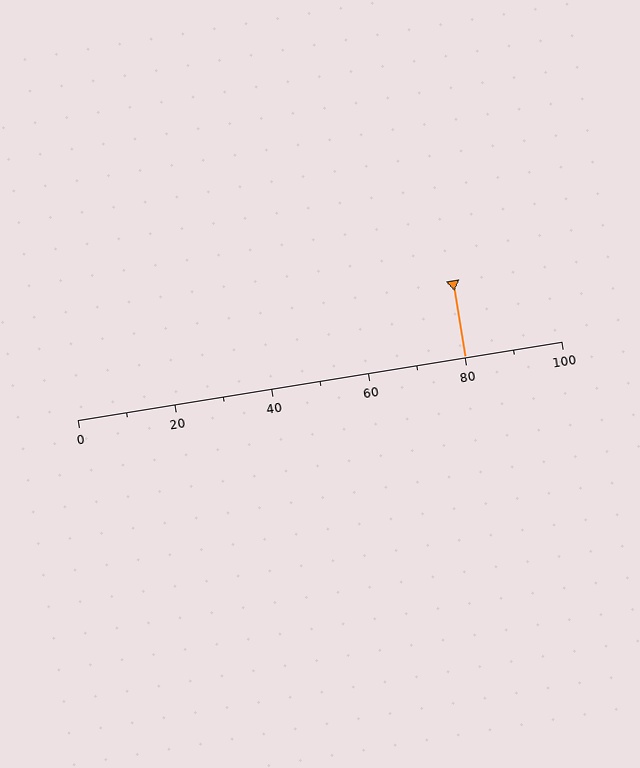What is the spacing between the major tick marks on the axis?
The major ticks are spaced 20 apart.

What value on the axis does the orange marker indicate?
The marker indicates approximately 80.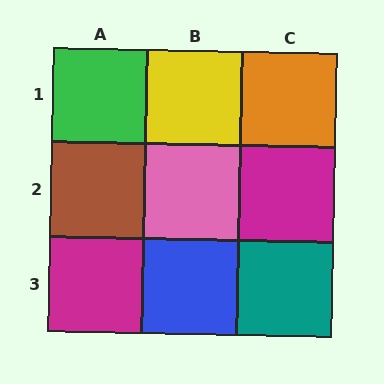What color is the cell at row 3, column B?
Blue.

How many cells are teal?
1 cell is teal.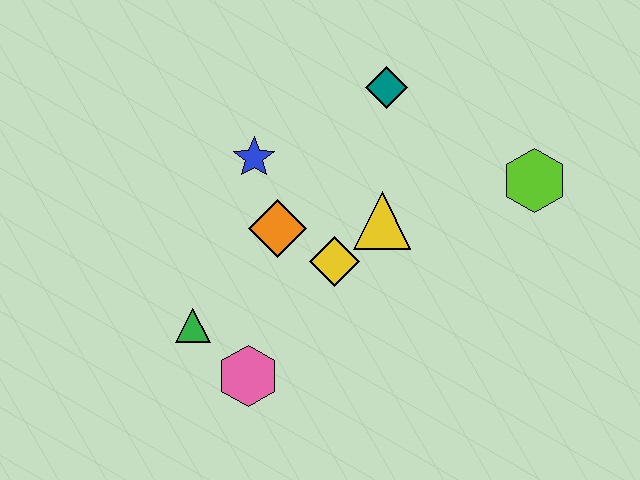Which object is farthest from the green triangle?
The lime hexagon is farthest from the green triangle.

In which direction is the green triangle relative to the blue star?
The green triangle is below the blue star.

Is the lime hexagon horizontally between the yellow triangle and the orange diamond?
No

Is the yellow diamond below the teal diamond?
Yes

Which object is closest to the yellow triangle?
The yellow diamond is closest to the yellow triangle.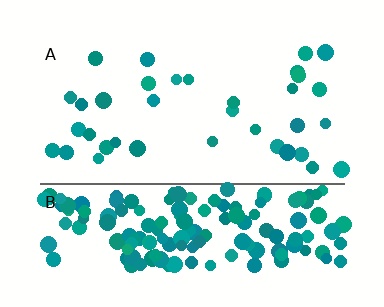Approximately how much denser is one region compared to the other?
Approximately 5.1× — region B over region A.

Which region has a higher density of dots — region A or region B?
B (the bottom).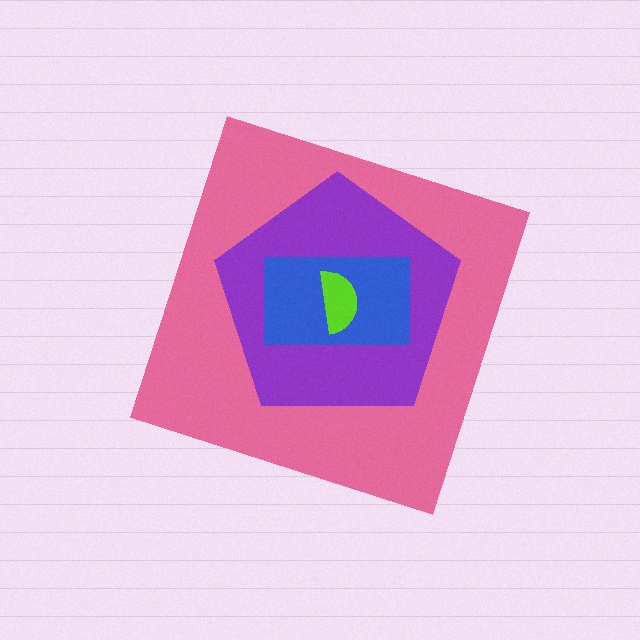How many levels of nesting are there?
4.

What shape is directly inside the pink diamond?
The purple pentagon.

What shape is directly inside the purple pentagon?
The blue rectangle.